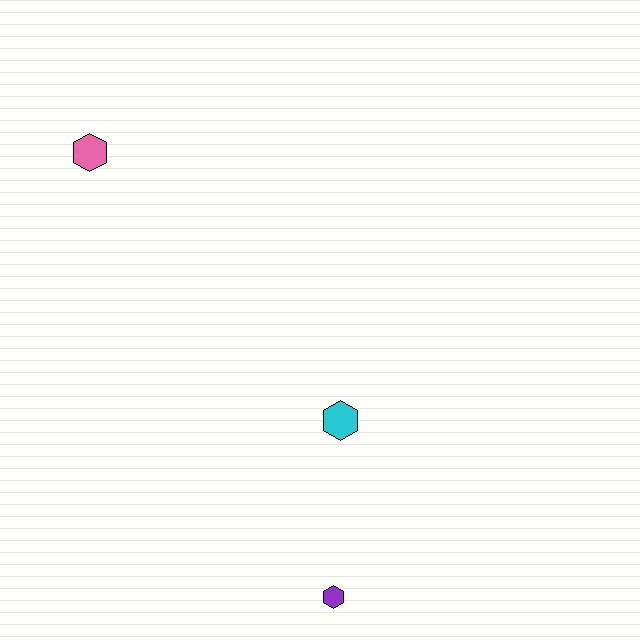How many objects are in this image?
There are 3 objects.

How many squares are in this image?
There are no squares.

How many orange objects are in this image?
There are no orange objects.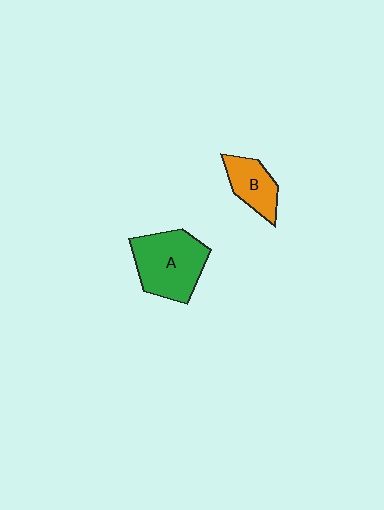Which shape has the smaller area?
Shape B (orange).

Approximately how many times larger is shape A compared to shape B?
Approximately 1.8 times.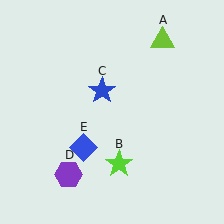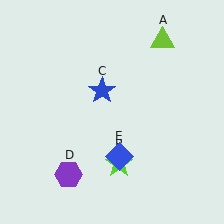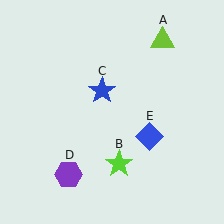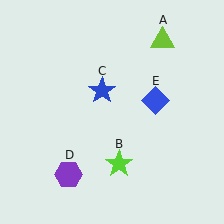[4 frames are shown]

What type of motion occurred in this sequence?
The blue diamond (object E) rotated counterclockwise around the center of the scene.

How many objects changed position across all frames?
1 object changed position: blue diamond (object E).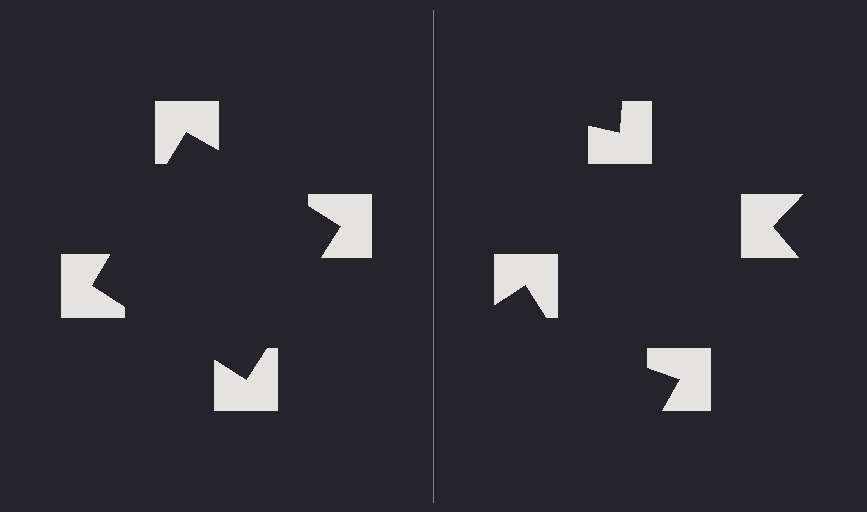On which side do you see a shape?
An illusory square appears on the left side. On the right side the wedge cuts are rotated, so no coherent shape forms.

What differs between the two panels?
The notched squares are positioned identically on both sides; only the wedge orientations differ. On the left they align to a square; on the right they are misaligned.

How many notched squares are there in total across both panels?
8 — 4 on each side.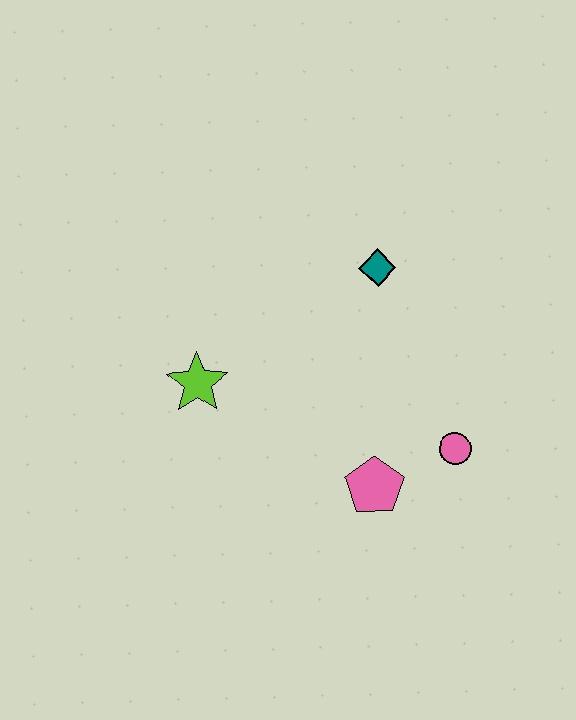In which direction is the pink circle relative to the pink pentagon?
The pink circle is to the right of the pink pentagon.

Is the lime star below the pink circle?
No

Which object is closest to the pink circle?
The pink pentagon is closest to the pink circle.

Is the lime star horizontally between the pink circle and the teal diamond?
No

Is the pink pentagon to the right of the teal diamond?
No